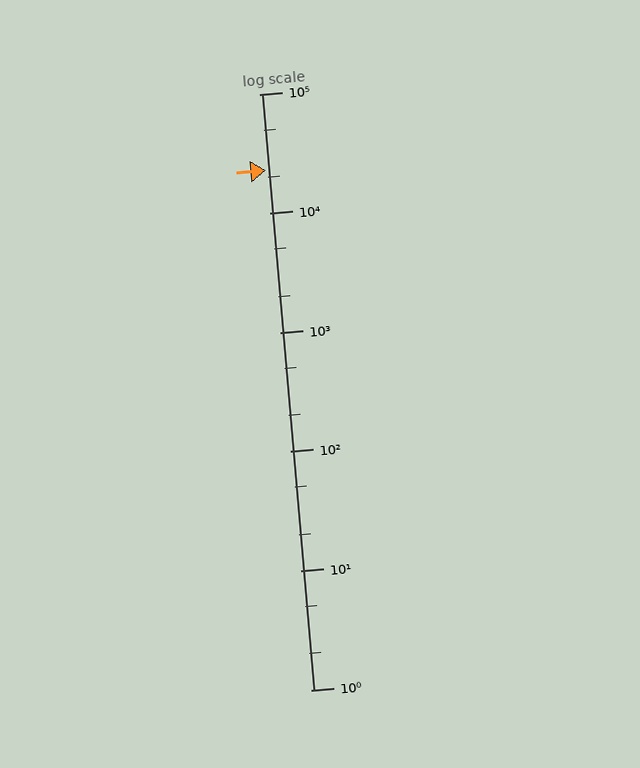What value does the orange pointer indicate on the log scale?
The pointer indicates approximately 23000.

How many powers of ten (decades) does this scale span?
The scale spans 5 decades, from 1 to 100000.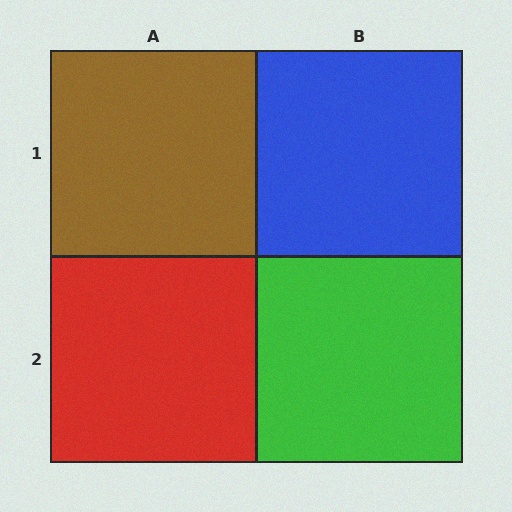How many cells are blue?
1 cell is blue.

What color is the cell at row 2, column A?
Red.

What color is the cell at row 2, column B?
Green.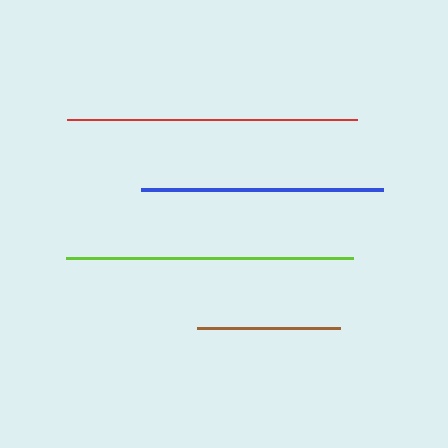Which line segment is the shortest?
The brown line is the shortest at approximately 143 pixels.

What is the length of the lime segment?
The lime segment is approximately 287 pixels long.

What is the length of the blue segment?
The blue segment is approximately 242 pixels long.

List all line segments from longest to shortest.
From longest to shortest: red, lime, blue, brown.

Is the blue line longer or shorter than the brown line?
The blue line is longer than the brown line.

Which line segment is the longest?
The red line is the longest at approximately 290 pixels.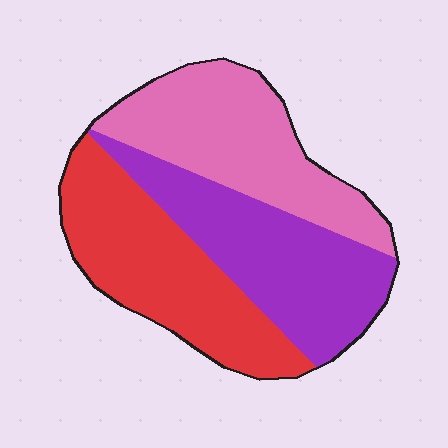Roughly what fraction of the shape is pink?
Pink covers about 35% of the shape.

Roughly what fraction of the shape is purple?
Purple takes up about one third (1/3) of the shape.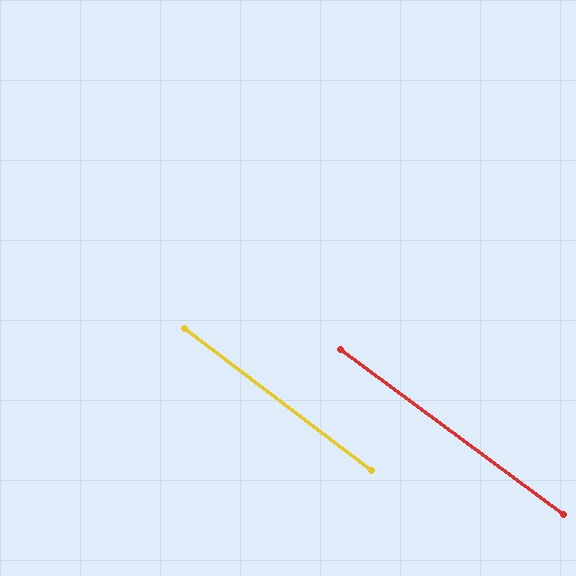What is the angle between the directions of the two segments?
Approximately 1 degree.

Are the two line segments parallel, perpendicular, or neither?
Parallel — their directions differ by only 0.7°.